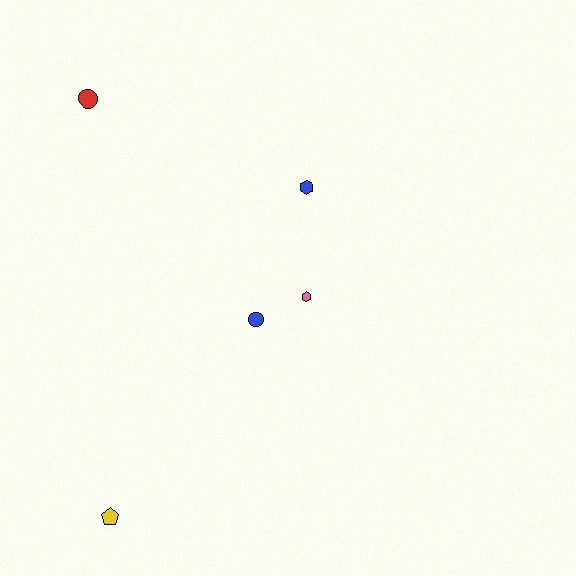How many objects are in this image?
There are 5 objects.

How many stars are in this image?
There are no stars.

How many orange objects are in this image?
There are no orange objects.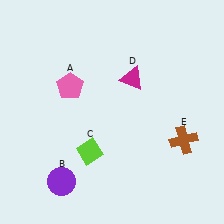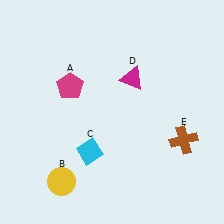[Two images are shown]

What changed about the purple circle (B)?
In Image 1, B is purple. In Image 2, it changed to yellow.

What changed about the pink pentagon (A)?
In Image 1, A is pink. In Image 2, it changed to magenta.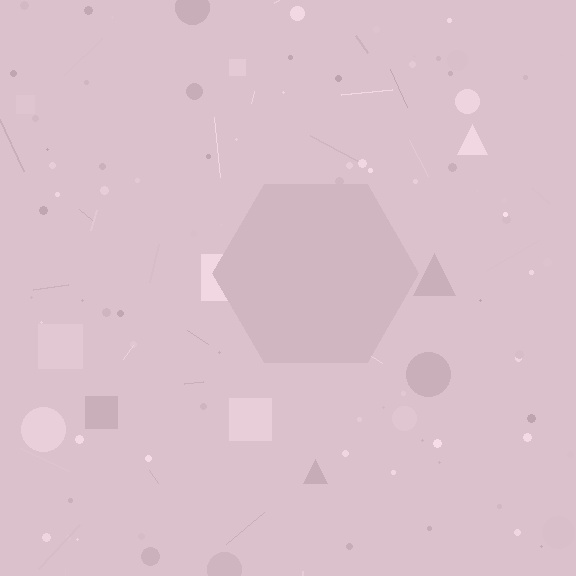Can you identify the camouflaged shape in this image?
The camouflaged shape is a hexagon.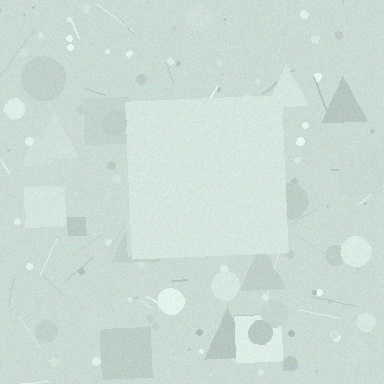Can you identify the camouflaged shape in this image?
The camouflaged shape is a square.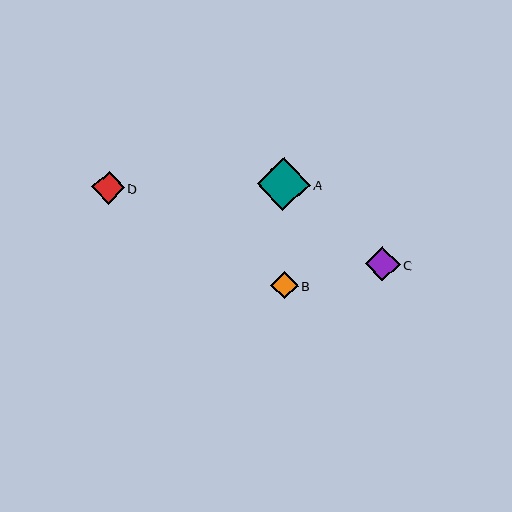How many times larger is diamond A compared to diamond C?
Diamond A is approximately 1.6 times the size of diamond C.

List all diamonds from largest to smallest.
From largest to smallest: A, C, D, B.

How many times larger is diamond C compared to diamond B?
Diamond C is approximately 1.3 times the size of diamond B.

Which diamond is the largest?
Diamond A is the largest with a size of approximately 53 pixels.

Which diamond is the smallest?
Diamond B is the smallest with a size of approximately 27 pixels.